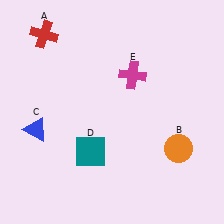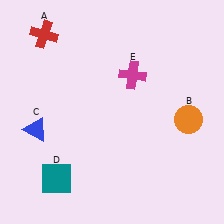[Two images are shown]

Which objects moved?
The objects that moved are: the orange circle (B), the teal square (D).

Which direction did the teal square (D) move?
The teal square (D) moved left.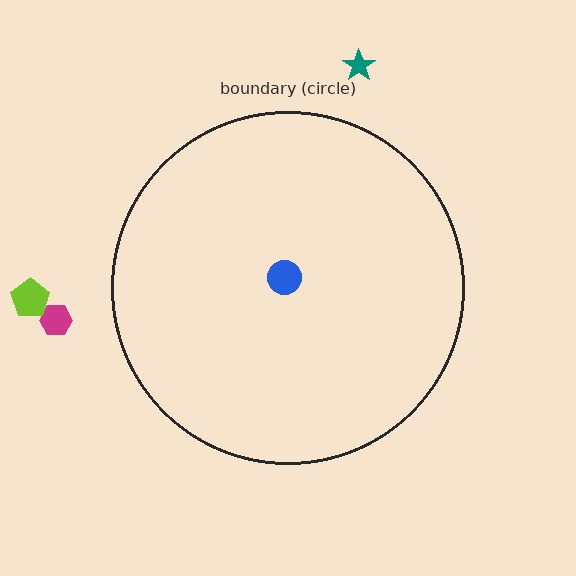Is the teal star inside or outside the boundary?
Outside.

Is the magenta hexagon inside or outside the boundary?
Outside.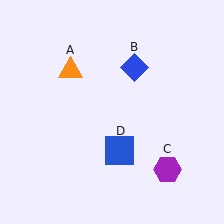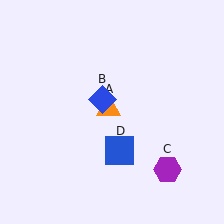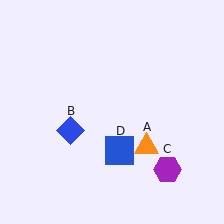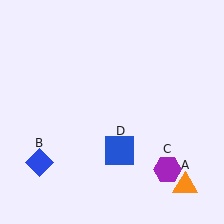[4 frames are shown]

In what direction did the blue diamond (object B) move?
The blue diamond (object B) moved down and to the left.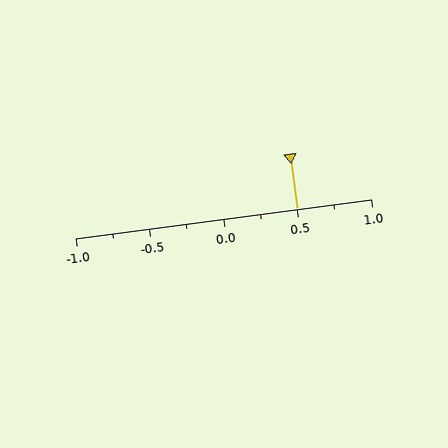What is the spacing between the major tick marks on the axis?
The major ticks are spaced 0.5 apart.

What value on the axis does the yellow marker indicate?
The marker indicates approximately 0.5.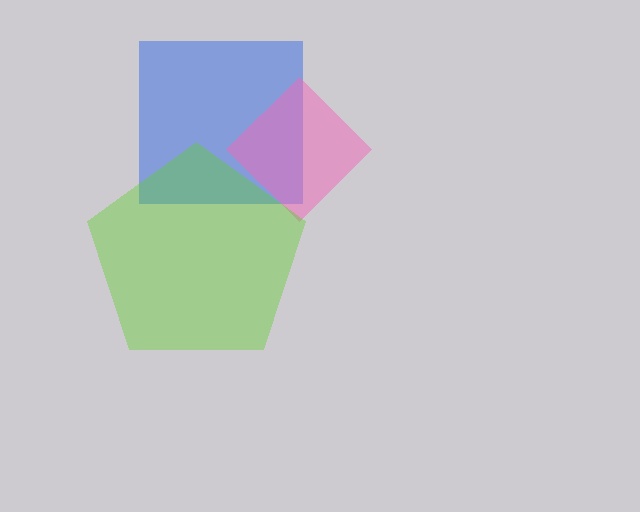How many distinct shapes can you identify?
There are 3 distinct shapes: a blue square, a pink diamond, a lime pentagon.